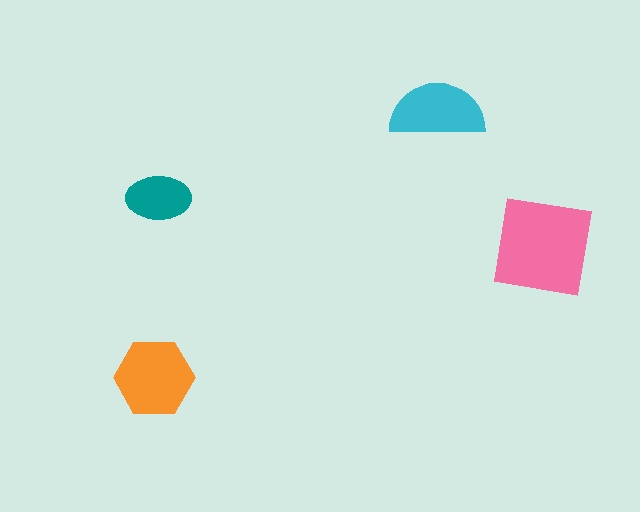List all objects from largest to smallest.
The pink square, the orange hexagon, the cyan semicircle, the teal ellipse.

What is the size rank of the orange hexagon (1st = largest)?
2nd.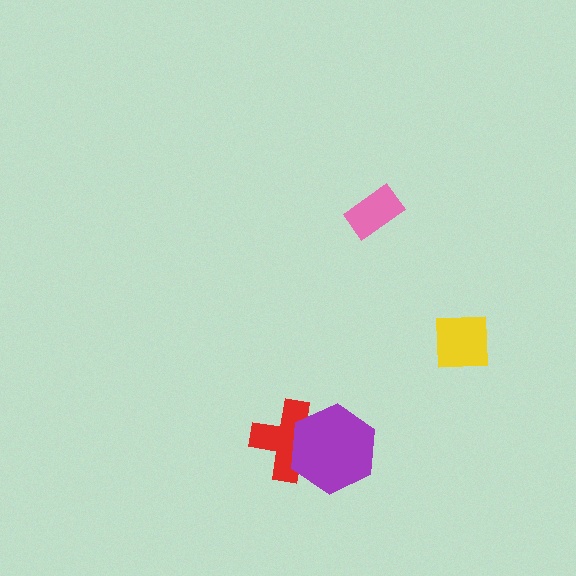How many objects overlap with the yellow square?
0 objects overlap with the yellow square.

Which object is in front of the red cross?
The purple hexagon is in front of the red cross.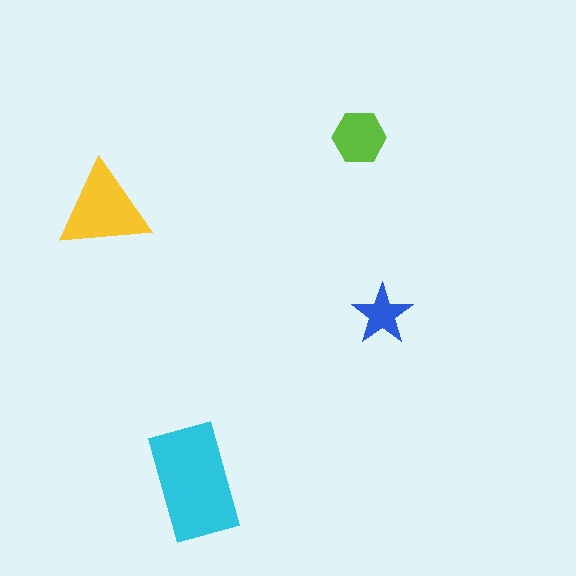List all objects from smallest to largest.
The blue star, the lime hexagon, the yellow triangle, the cyan rectangle.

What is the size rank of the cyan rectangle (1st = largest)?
1st.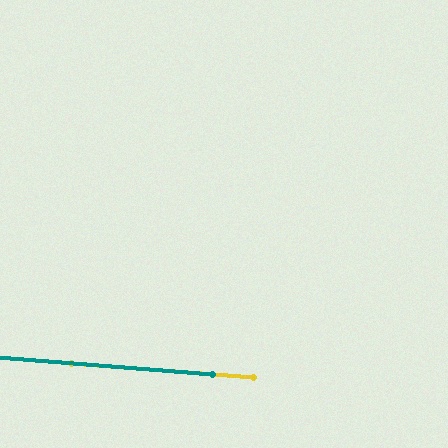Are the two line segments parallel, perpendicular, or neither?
Parallel — their directions differ by only 0.2°.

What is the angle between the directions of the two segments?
Approximately 0 degrees.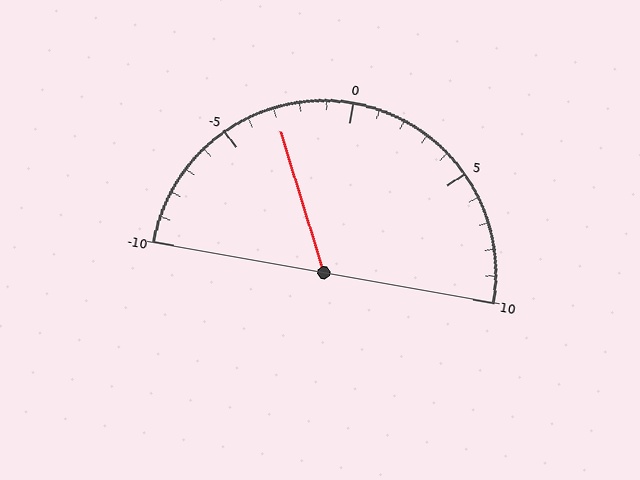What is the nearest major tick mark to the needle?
The nearest major tick mark is -5.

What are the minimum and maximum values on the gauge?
The gauge ranges from -10 to 10.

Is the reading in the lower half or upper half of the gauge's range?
The reading is in the lower half of the range (-10 to 10).